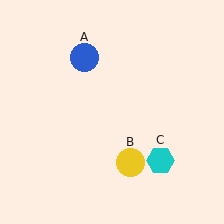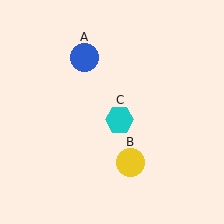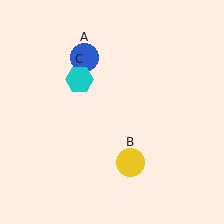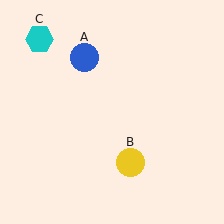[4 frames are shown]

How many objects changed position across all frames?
1 object changed position: cyan hexagon (object C).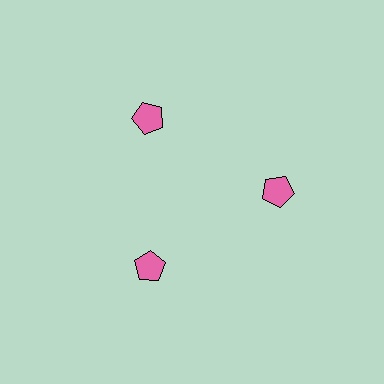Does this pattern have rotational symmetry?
Yes, this pattern has 3-fold rotational symmetry. It looks the same after rotating 120 degrees around the center.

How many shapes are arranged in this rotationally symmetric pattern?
There are 3 shapes, arranged in 3 groups of 1.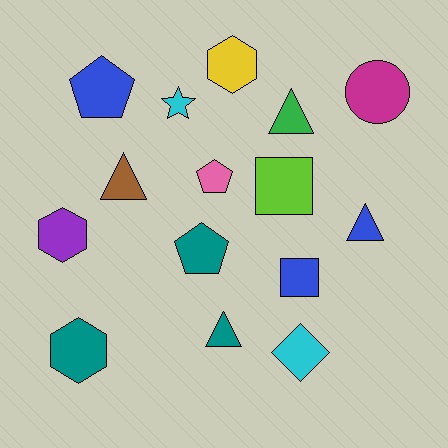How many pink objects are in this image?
There is 1 pink object.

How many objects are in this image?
There are 15 objects.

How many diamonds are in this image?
There is 1 diamond.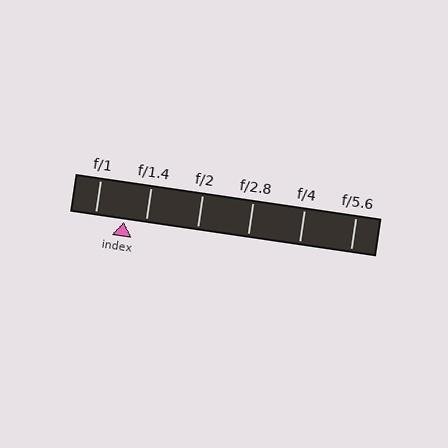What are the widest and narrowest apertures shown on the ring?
The widest aperture shown is f/1 and the narrowest is f/5.6.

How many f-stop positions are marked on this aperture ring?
There are 6 f-stop positions marked.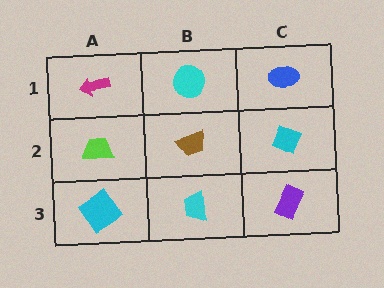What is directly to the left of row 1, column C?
A cyan circle.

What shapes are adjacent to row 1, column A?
A lime trapezoid (row 2, column A), a cyan circle (row 1, column B).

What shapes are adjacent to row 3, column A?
A lime trapezoid (row 2, column A), a cyan trapezoid (row 3, column B).